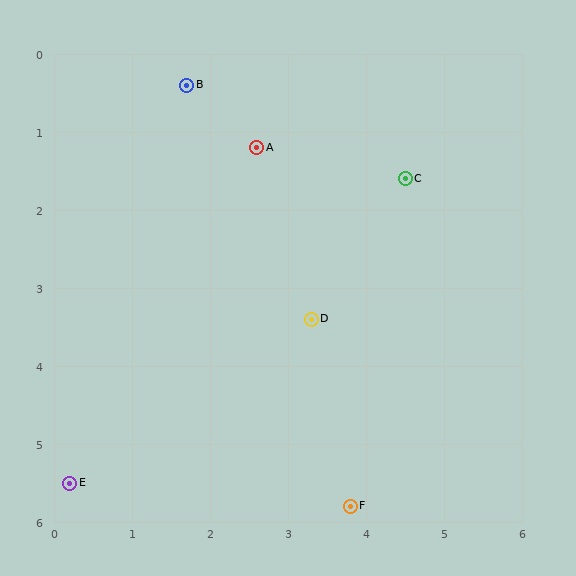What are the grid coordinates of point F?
Point F is at approximately (3.8, 5.8).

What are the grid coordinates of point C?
Point C is at approximately (4.5, 1.6).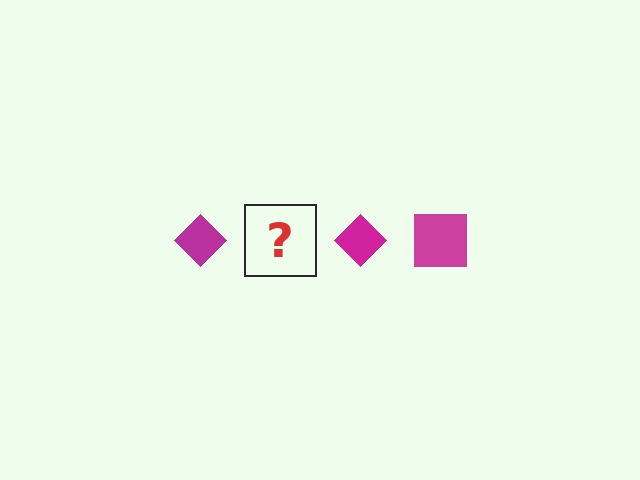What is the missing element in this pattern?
The missing element is a magenta square.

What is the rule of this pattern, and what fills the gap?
The rule is that the pattern cycles through diamond, square shapes in magenta. The gap should be filled with a magenta square.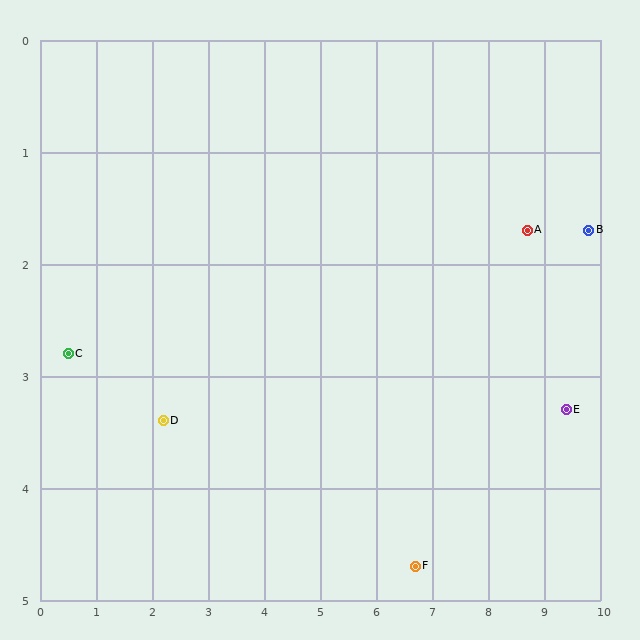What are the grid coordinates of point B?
Point B is at approximately (9.8, 1.7).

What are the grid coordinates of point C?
Point C is at approximately (0.5, 2.8).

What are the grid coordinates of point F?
Point F is at approximately (6.7, 4.7).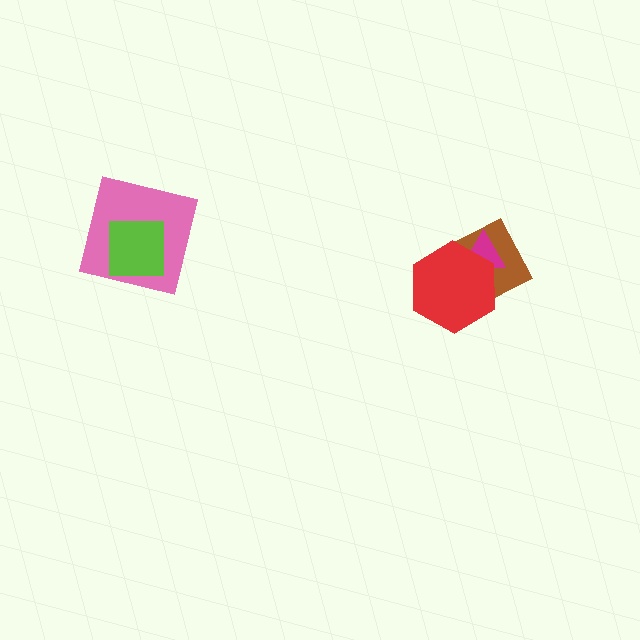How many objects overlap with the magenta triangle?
2 objects overlap with the magenta triangle.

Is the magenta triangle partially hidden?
Yes, it is partially covered by another shape.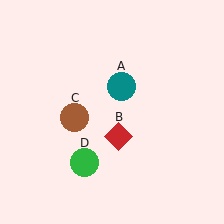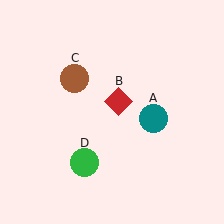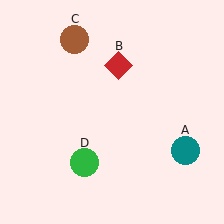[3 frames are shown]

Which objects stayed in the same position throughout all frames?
Green circle (object D) remained stationary.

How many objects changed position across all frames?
3 objects changed position: teal circle (object A), red diamond (object B), brown circle (object C).